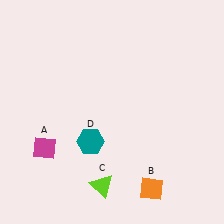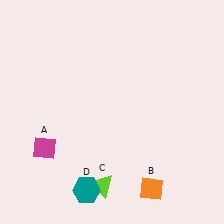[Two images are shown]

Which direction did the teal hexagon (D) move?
The teal hexagon (D) moved down.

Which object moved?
The teal hexagon (D) moved down.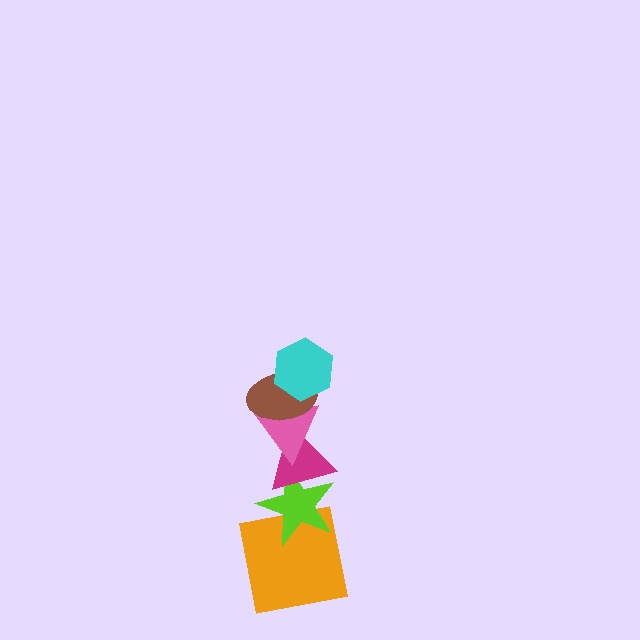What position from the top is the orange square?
The orange square is 6th from the top.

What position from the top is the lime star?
The lime star is 5th from the top.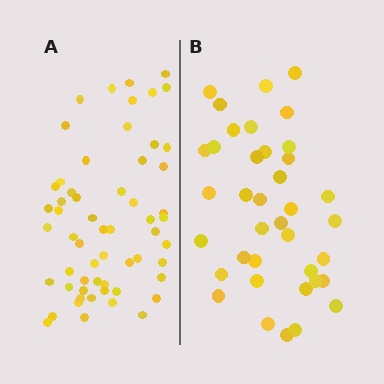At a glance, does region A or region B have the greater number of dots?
Region A (the left region) has more dots.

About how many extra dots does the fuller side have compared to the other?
Region A has approximately 20 more dots than region B.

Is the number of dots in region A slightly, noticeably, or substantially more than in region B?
Region A has substantially more. The ratio is roughly 1.5 to 1.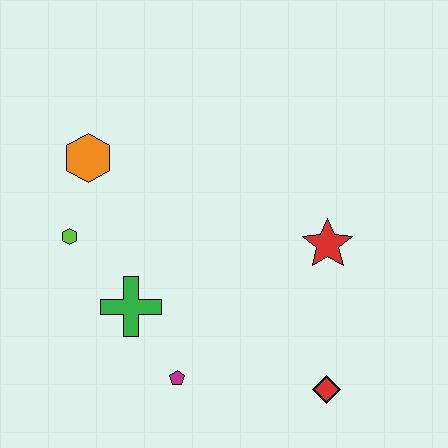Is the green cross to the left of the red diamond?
Yes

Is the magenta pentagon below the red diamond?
No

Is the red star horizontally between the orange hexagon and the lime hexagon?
No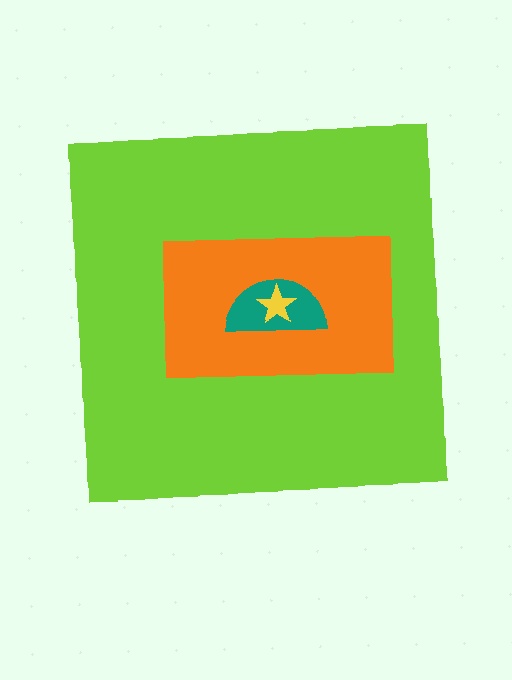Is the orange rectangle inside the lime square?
Yes.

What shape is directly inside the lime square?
The orange rectangle.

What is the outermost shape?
The lime square.